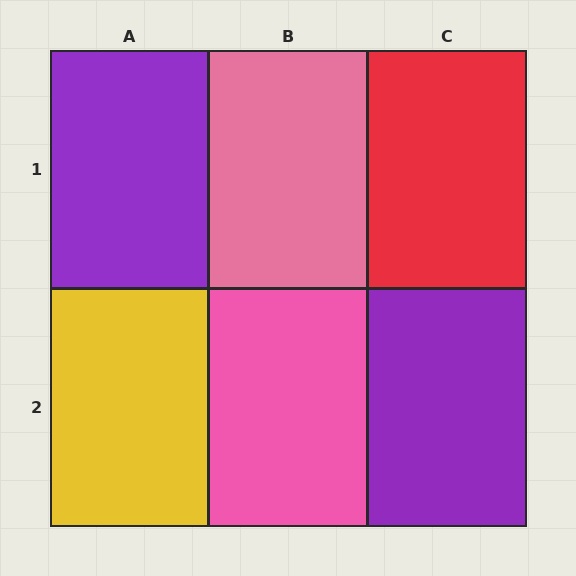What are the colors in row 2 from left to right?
Yellow, pink, purple.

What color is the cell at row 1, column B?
Pink.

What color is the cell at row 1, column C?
Red.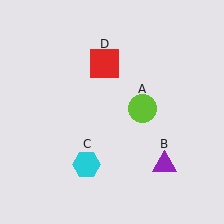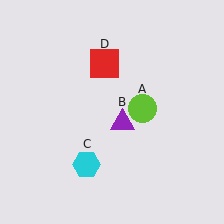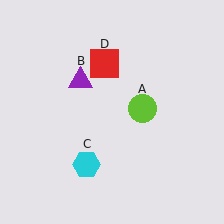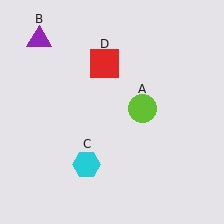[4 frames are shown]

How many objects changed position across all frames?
1 object changed position: purple triangle (object B).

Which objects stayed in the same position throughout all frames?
Lime circle (object A) and cyan hexagon (object C) and red square (object D) remained stationary.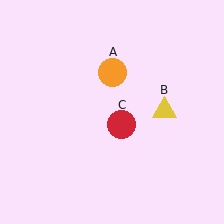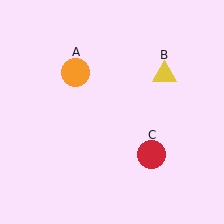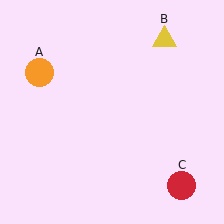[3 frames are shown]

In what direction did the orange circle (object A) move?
The orange circle (object A) moved left.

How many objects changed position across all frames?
3 objects changed position: orange circle (object A), yellow triangle (object B), red circle (object C).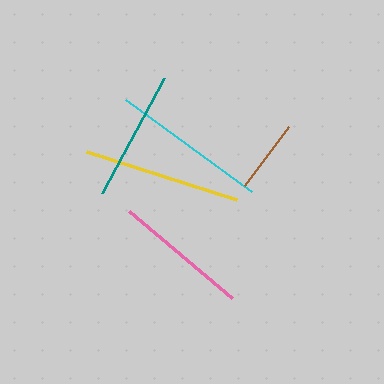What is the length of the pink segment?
The pink segment is approximately 135 pixels long.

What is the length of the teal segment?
The teal segment is approximately 131 pixels long.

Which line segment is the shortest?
The brown line is the shortest at approximately 74 pixels.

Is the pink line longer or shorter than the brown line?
The pink line is longer than the brown line.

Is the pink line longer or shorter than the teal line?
The pink line is longer than the teal line.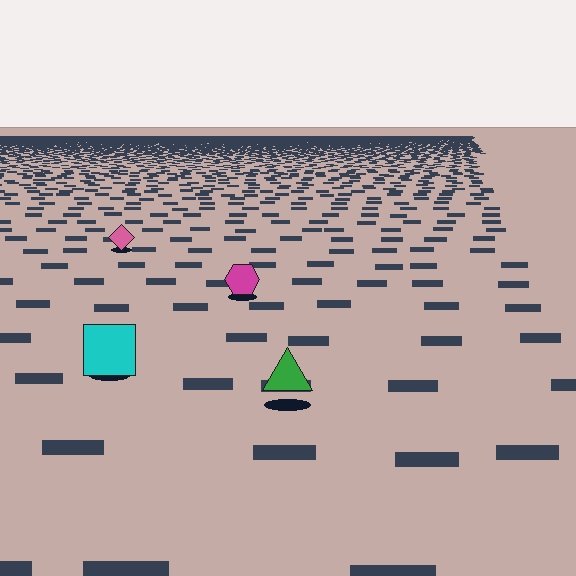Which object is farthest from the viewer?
The pink diamond is farthest from the viewer. It appears smaller and the ground texture around it is denser.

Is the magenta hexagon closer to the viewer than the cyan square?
No. The cyan square is closer — you can tell from the texture gradient: the ground texture is coarser near it.